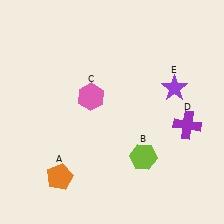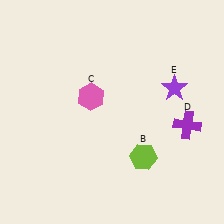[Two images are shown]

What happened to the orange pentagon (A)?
The orange pentagon (A) was removed in Image 2. It was in the bottom-left area of Image 1.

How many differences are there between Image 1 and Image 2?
There is 1 difference between the two images.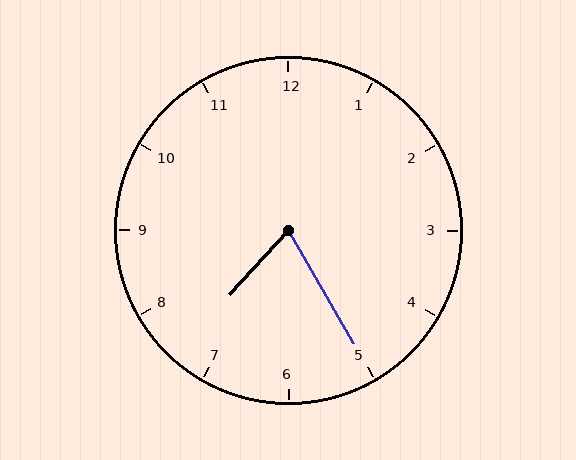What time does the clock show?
7:25.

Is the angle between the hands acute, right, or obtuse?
It is acute.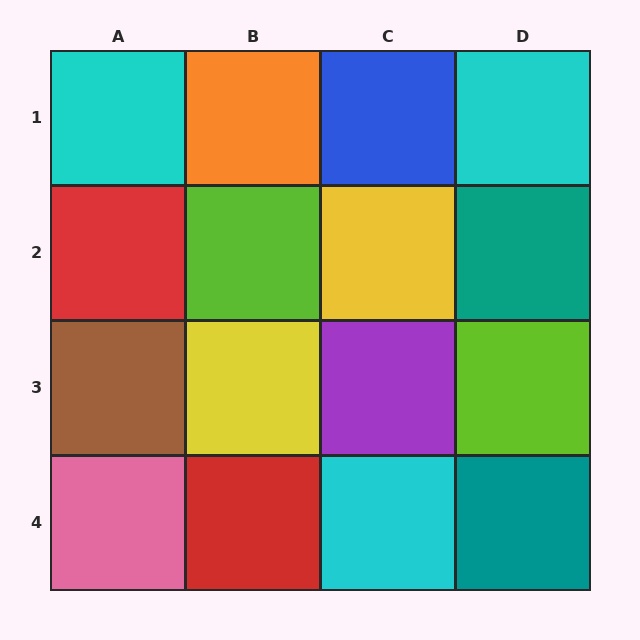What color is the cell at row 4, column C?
Cyan.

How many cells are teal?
2 cells are teal.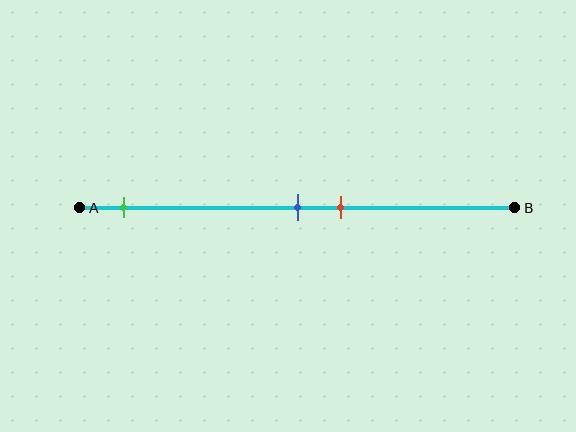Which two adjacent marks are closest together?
The blue and red marks are the closest adjacent pair.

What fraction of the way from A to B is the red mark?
The red mark is approximately 60% (0.6) of the way from A to B.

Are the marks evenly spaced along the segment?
No, the marks are not evenly spaced.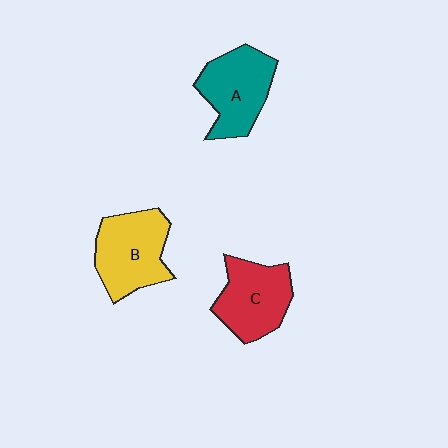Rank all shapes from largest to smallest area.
From largest to smallest: B (yellow), A (teal), C (red).